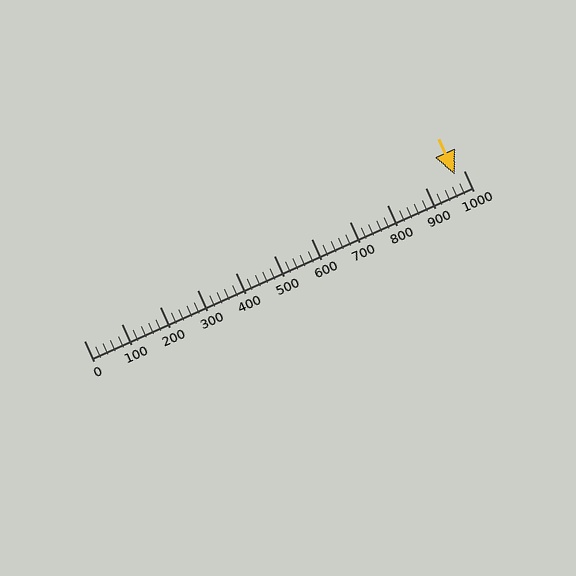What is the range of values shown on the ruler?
The ruler shows values from 0 to 1000.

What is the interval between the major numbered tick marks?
The major tick marks are spaced 100 units apart.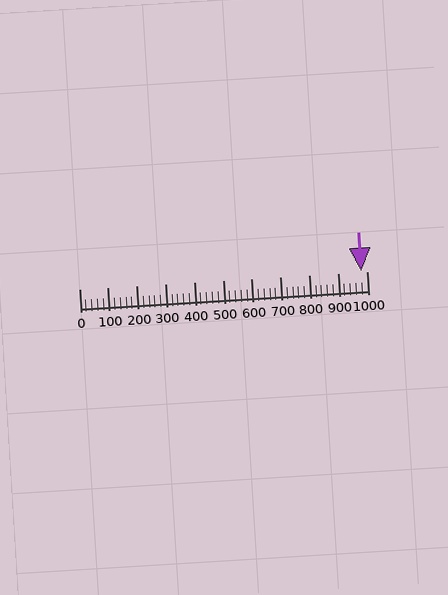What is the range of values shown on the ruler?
The ruler shows values from 0 to 1000.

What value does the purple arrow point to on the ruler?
The purple arrow points to approximately 980.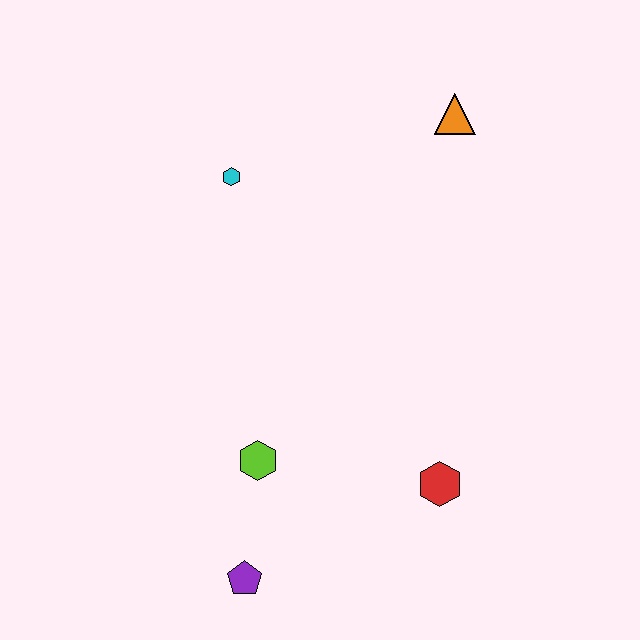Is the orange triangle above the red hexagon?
Yes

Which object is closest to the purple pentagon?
The lime hexagon is closest to the purple pentagon.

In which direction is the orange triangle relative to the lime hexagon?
The orange triangle is above the lime hexagon.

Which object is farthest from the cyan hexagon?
The purple pentagon is farthest from the cyan hexagon.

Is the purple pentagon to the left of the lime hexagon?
Yes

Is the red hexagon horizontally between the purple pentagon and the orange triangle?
Yes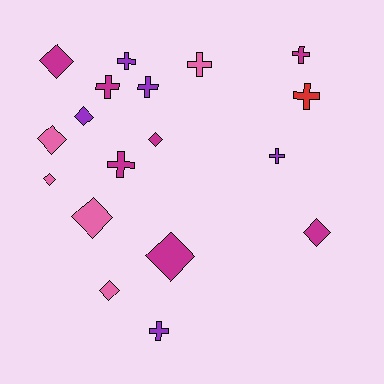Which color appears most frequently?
Magenta, with 7 objects.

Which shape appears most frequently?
Cross, with 9 objects.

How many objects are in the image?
There are 18 objects.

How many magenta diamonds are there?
There are 4 magenta diamonds.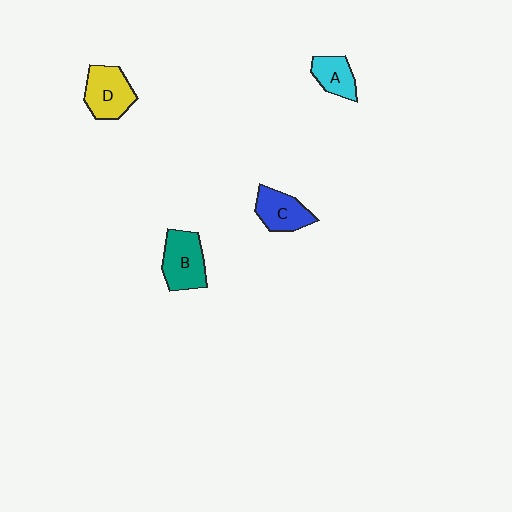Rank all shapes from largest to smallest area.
From largest to smallest: B (teal), D (yellow), C (blue), A (cyan).